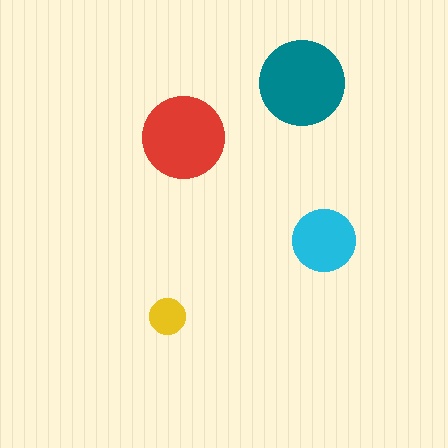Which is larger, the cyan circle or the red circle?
The red one.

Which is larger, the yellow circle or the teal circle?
The teal one.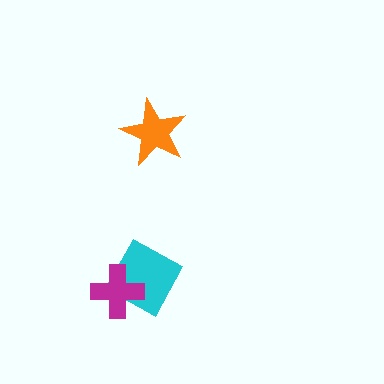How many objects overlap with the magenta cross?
1 object overlaps with the magenta cross.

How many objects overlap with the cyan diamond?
1 object overlaps with the cyan diamond.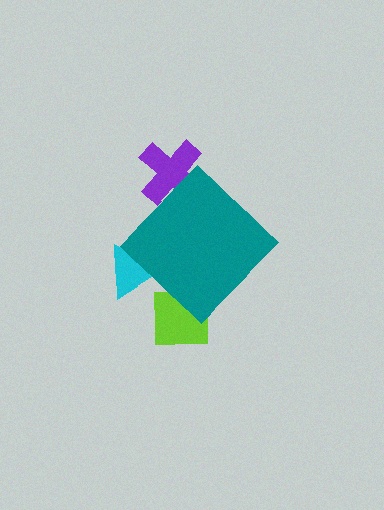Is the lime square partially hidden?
Yes, the lime square is partially hidden behind the teal diamond.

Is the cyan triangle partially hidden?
Yes, the cyan triangle is partially hidden behind the teal diamond.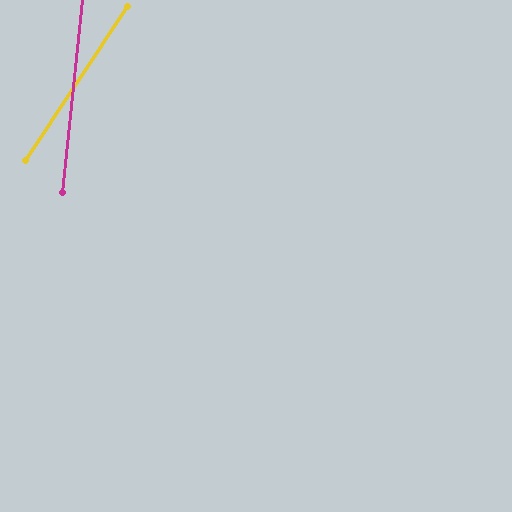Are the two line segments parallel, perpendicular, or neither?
Neither parallel nor perpendicular — they differ by about 28°.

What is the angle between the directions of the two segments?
Approximately 28 degrees.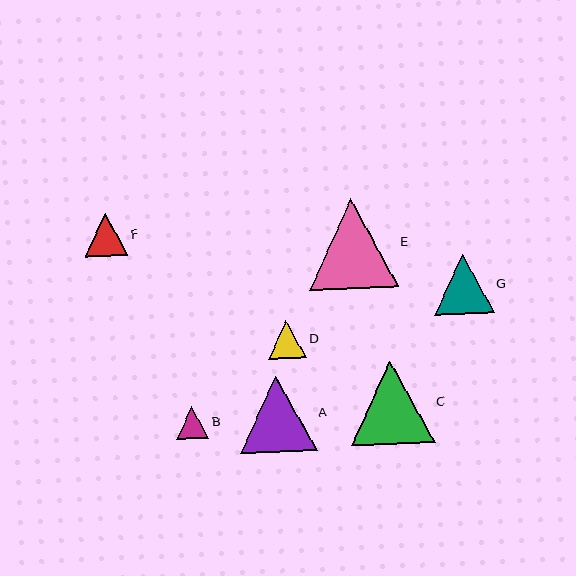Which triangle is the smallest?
Triangle B is the smallest with a size of approximately 33 pixels.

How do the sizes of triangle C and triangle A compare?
Triangle C and triangle A are approximately the same size.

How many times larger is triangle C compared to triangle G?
Triangle C is approximately 1.4 times the size of triangle G.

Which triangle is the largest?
Triangle E is the largest with a size of approximately 90 pixels.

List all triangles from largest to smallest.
From largest to smallest: E, C, A, G, F, D, B.